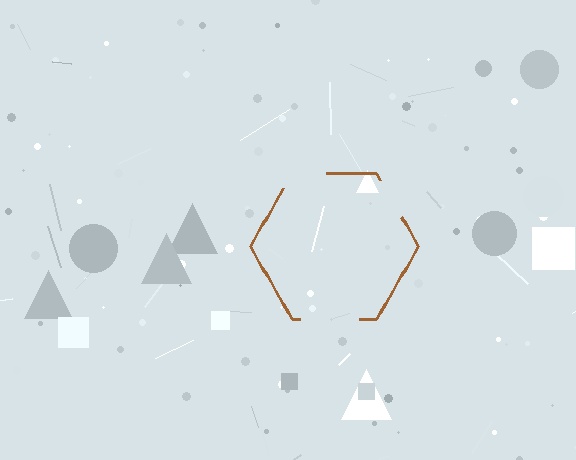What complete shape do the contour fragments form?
The contour fragments form a hexagon.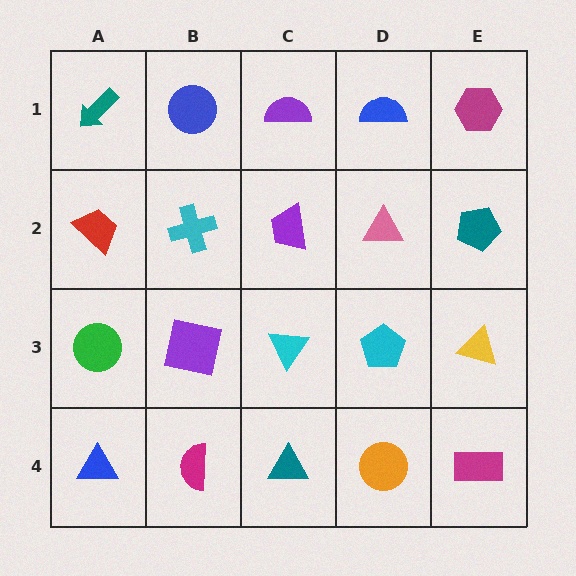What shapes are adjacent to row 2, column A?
A teal arrow (row 1, column A), a green circle (row 3, column A), a cyan cross (row 2, column B).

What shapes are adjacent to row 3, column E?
A teal pentagon (row 2, column E), a magenta rectangle (row 4, column E), a cyan pentagon (row 3, column D).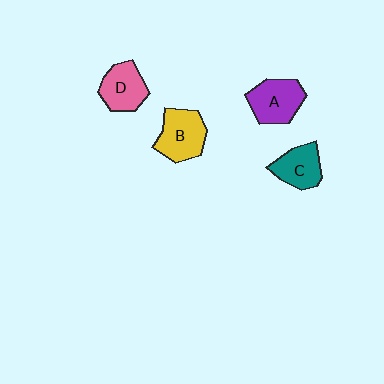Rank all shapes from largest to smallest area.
From largest to smallest: B (yellow), A (purple), D (pink), C (teal).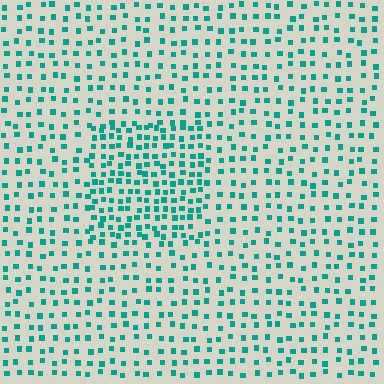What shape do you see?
I see a rectangle.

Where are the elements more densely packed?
The elements are more densely packed inside the rectangle boundary.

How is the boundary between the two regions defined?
The boundary is defined by a change in element density (approximately 1.8x ratio). All elements are the same color, size, and shape.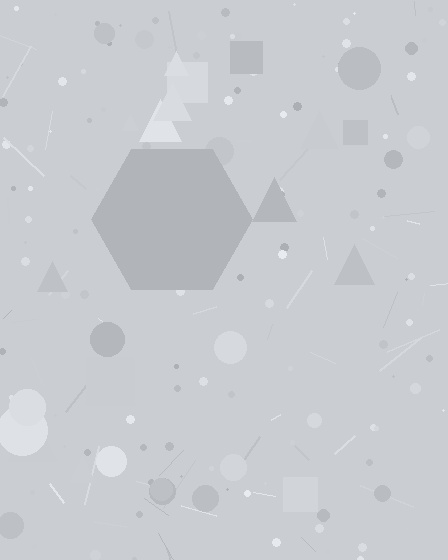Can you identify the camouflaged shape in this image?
The camouflaged shape is a hexagon.